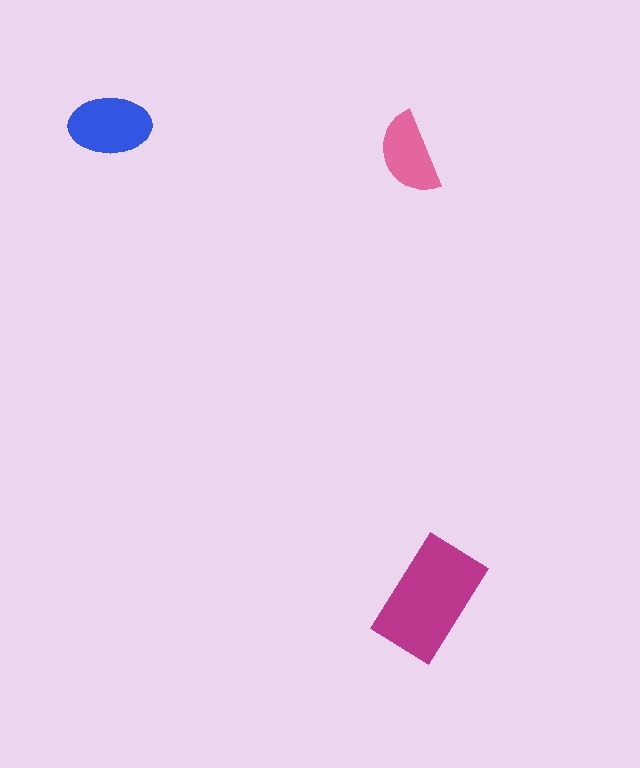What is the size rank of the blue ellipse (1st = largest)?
2nd.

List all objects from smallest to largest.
The pink semicircle, the blue ellipse, the magenta rectangle.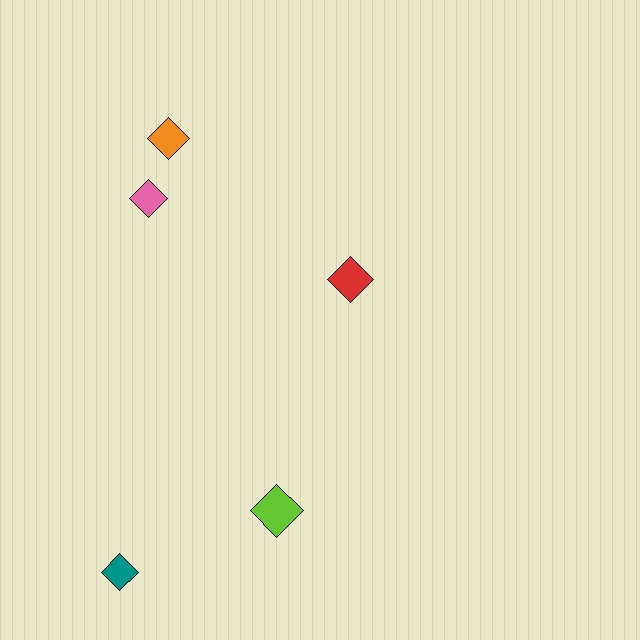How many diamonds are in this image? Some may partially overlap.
There are 5 diamonds.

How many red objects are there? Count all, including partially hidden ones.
There is 1 red object.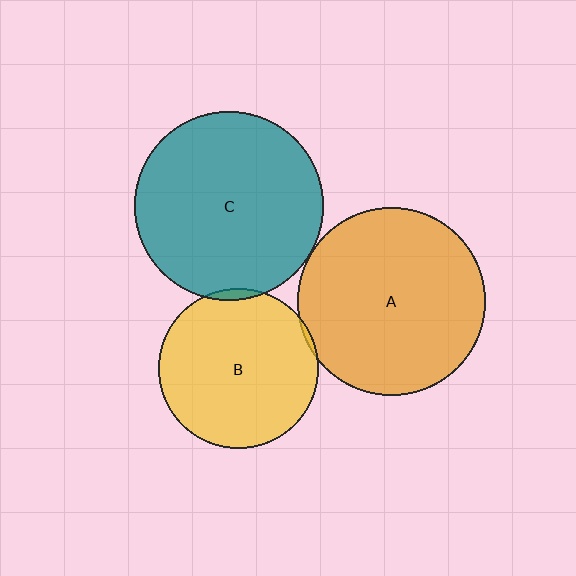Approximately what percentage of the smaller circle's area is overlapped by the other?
Approximately 5%.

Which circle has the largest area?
Circle C (teal).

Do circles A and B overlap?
Yes.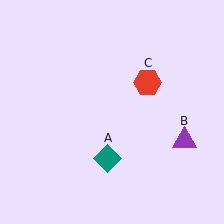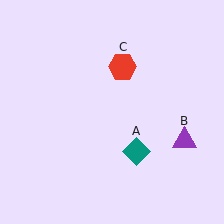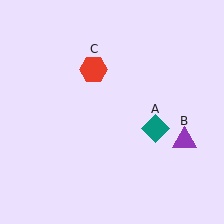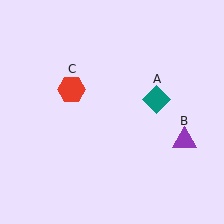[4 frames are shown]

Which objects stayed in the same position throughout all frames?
Purple triangle (object B) remained stationary.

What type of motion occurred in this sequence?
The teal diamond (object A), red hexagon (object C) rotated counterclockwise around the center of the scene.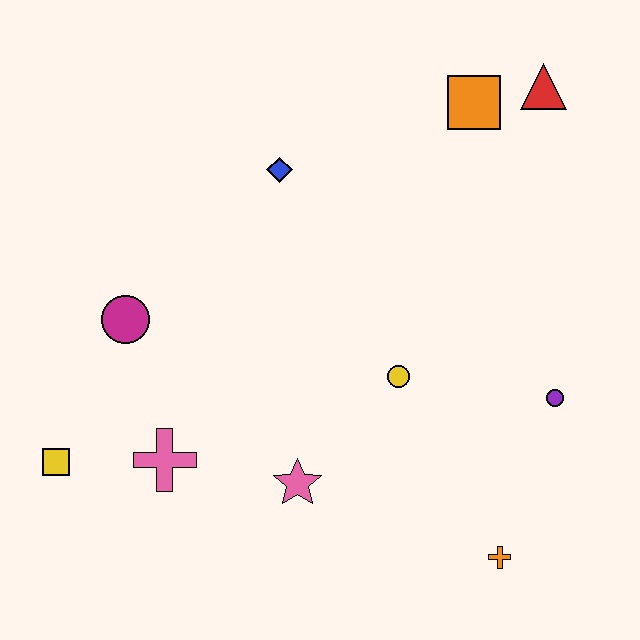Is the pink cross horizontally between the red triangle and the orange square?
No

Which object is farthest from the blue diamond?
The orange cross is farthest from the blue diamond.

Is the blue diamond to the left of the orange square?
Yes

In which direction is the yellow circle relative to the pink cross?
The yellow circle is to the right of the pink cross.